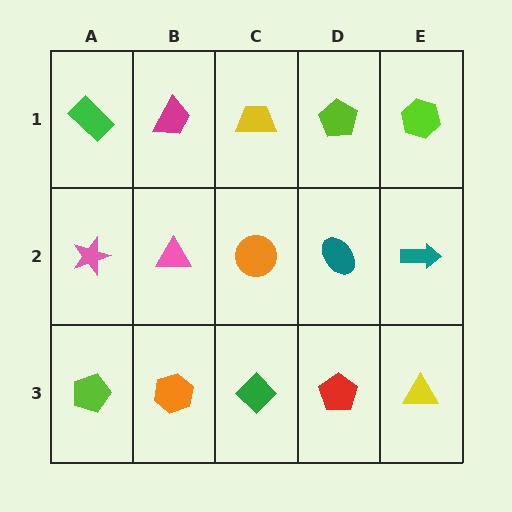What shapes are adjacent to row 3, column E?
A teal arrow (row 2, column E), a red pentagon (row 3, column D).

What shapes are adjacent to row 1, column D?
A teal ellipse (row 2, column D), a yellow trapezoid (row 1, column C), a lime hexagon (row 1, column E).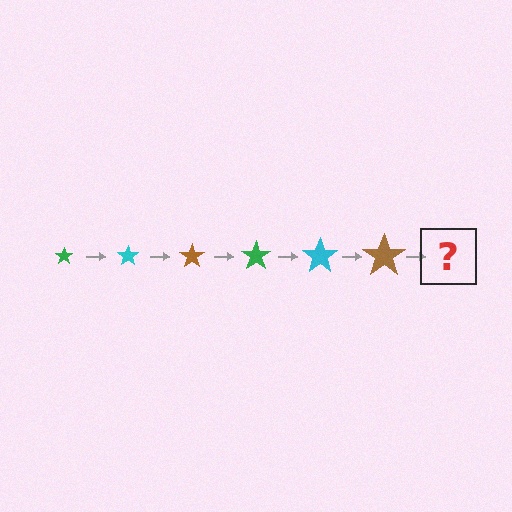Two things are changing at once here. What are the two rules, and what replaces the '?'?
The two rules are that the star grows larger each step and the color cycles through green, cyan, and brown. The '?' should be a green star, larger than the previous one.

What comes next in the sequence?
The next element should be a green star, larger than the previous one.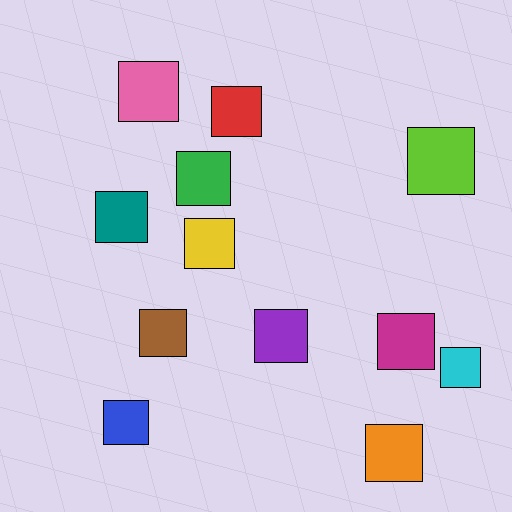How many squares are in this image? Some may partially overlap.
There are 12 squares.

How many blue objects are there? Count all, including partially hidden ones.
There is 1 blue object.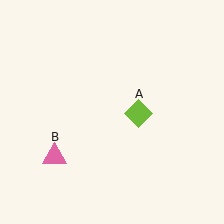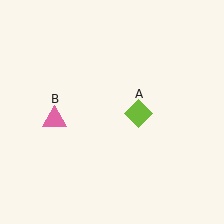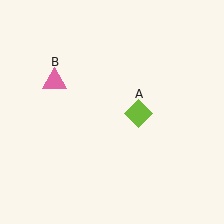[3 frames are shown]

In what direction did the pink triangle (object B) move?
The pink triangle (object B) moved up.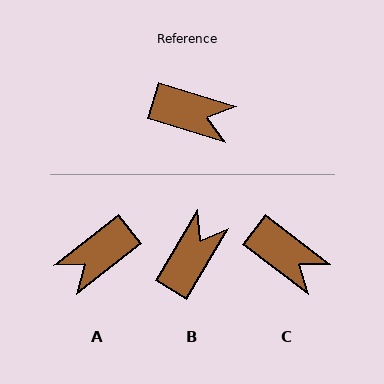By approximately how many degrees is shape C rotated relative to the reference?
Approximately 20 degrees clockwise.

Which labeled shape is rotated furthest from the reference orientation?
A, about 125 degrees away.